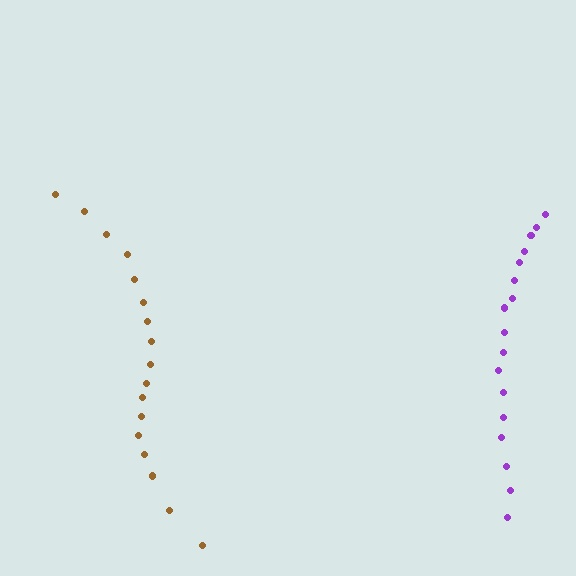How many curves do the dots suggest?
There are 2 distinct paths.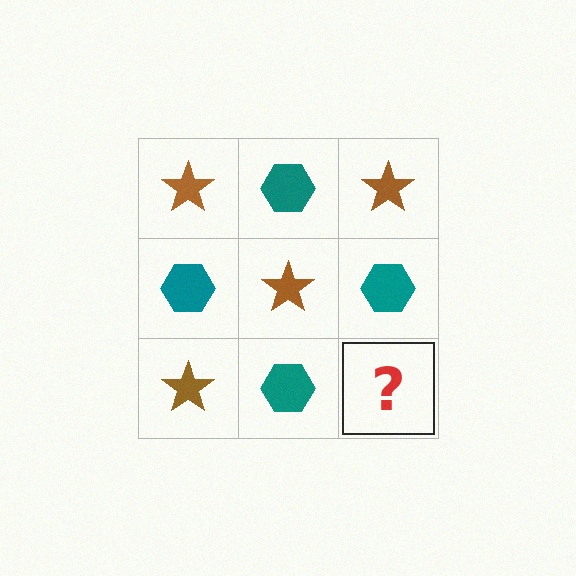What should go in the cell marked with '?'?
The missing cell should contain a brown star.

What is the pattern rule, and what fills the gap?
The rule is that it alternates brown star and teal hexagon in a checkerboard pattern. The gap should be filled with a brown star.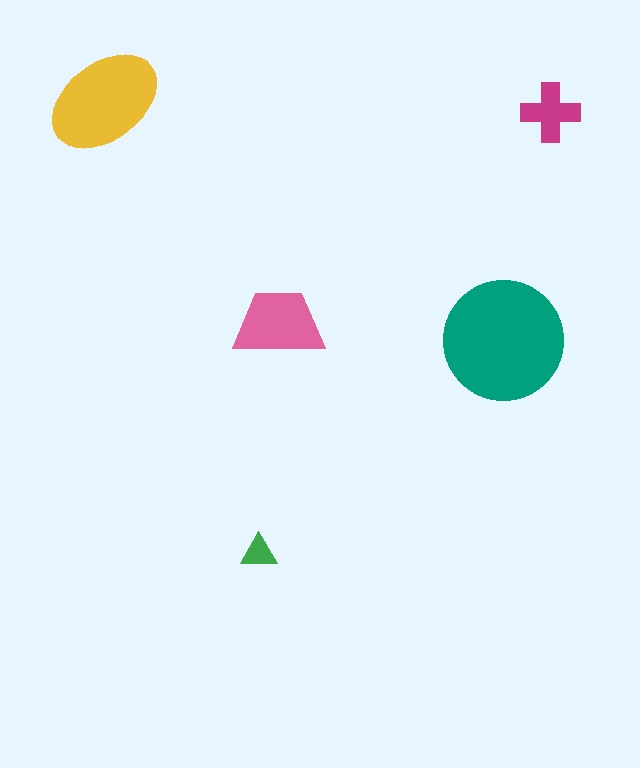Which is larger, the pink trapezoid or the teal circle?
The teal circle.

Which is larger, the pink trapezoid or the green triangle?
The pink trapezoid.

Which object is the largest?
The teal circle.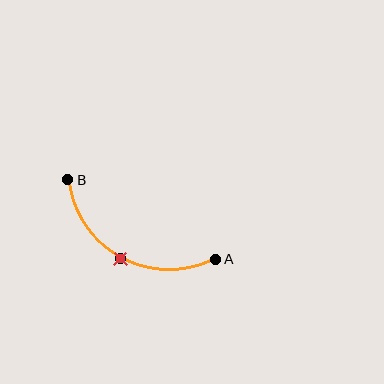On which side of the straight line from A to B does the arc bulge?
The arc bulges below the straight line connecting A and B.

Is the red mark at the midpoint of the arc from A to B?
Yes. The red mark lies on the arc at equal arc-length from both A and B — it is the arc midpoint.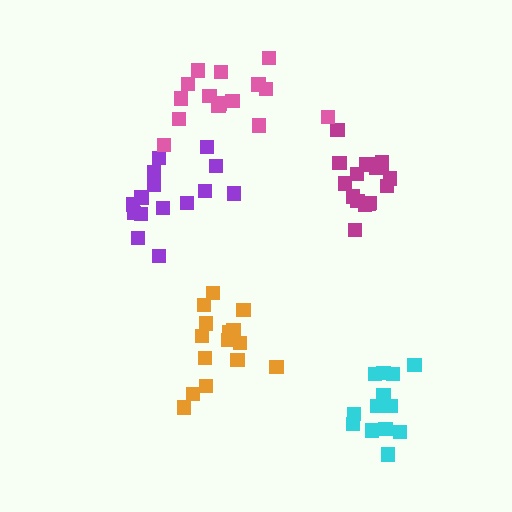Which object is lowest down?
The cyan cluster is bottommost.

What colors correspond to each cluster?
The clusters are colored: magenta, purple, orange, cyan, pink.